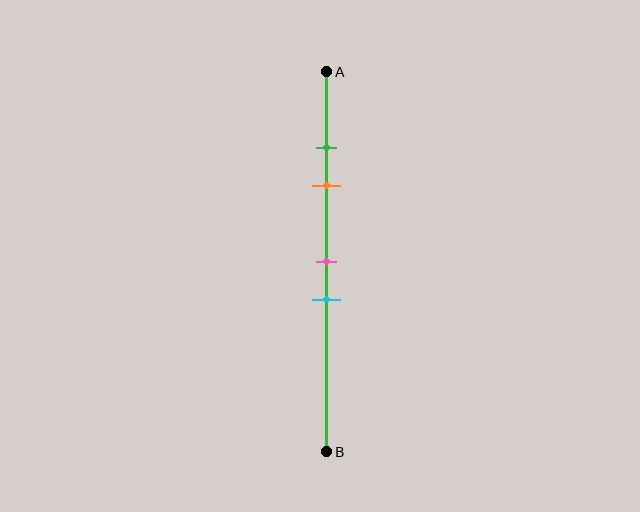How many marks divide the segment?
There are 4 marks dividing the segment.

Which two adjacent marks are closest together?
The green and orange marks are the closest adjacent pair.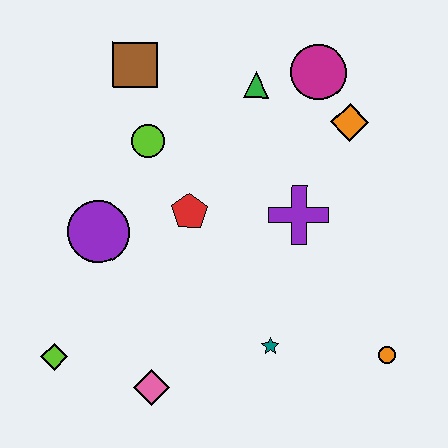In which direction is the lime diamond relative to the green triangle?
The lime diamond is below the green triangle.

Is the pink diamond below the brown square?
Yes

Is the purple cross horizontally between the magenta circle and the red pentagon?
Yes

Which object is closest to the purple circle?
The red pentagon is closest to the purple circle.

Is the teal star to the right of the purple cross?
No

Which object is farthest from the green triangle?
The lime diamond is farthest from the green triangle.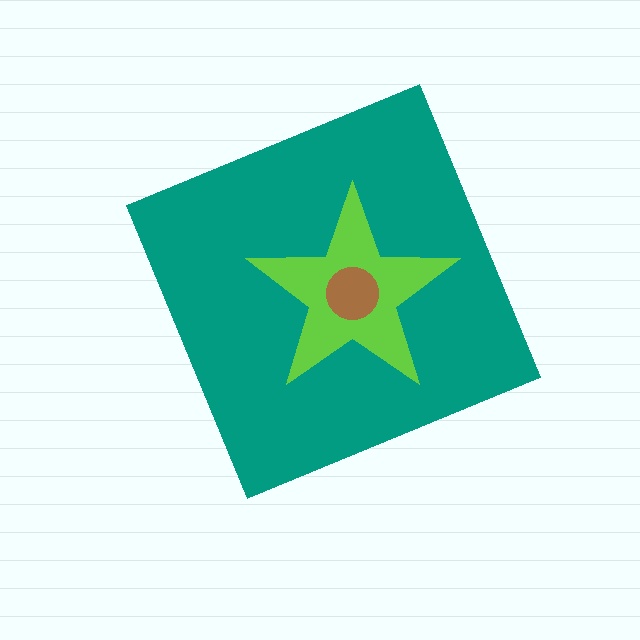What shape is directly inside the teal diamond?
The lime star.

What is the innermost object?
The brown circle.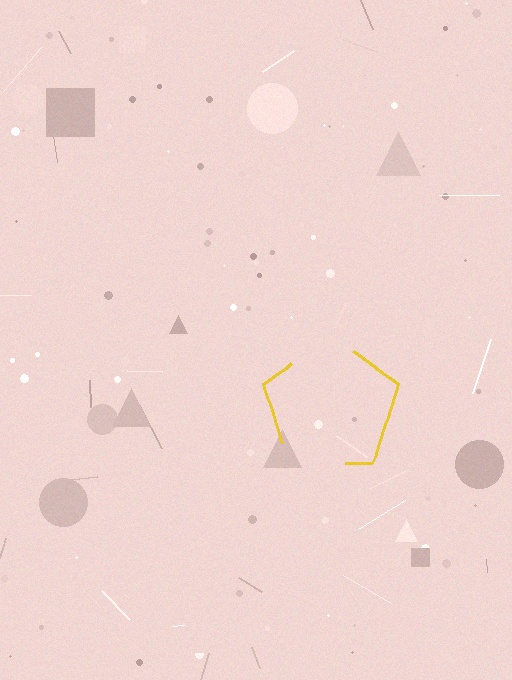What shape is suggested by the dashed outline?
The dashed outline suggests a pentagon.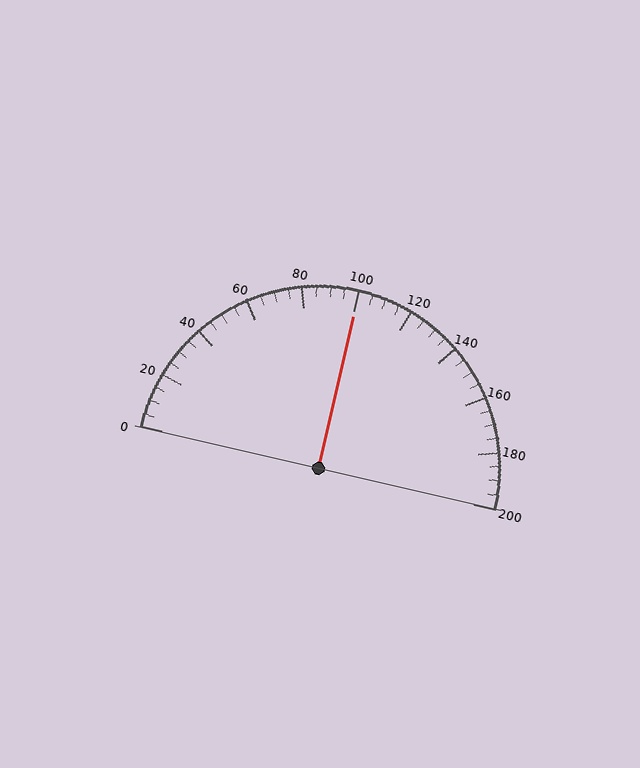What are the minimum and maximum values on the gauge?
The gauge ranges from 0 to 200.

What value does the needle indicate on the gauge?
The needle indicates approximately 100.